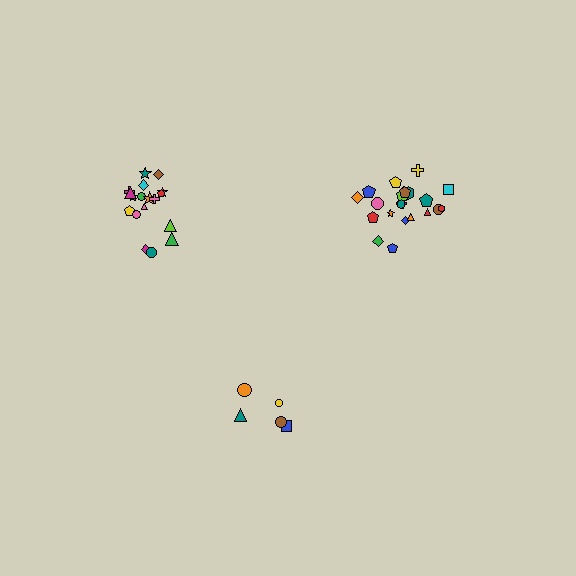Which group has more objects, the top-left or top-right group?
The top-right group.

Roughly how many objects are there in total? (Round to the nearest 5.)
Roughly 45 objects in total.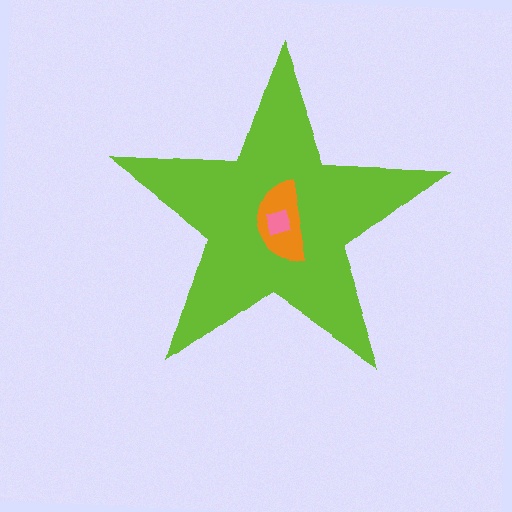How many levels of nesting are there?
3.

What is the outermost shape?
The lime star.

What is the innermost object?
The pink square.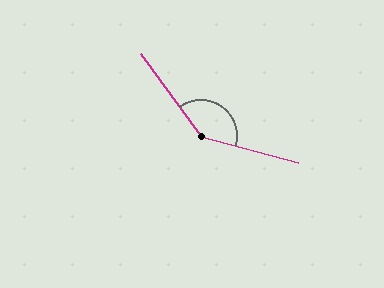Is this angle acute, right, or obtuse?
It is obtuse.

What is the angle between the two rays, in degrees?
Approximately 142 degrees.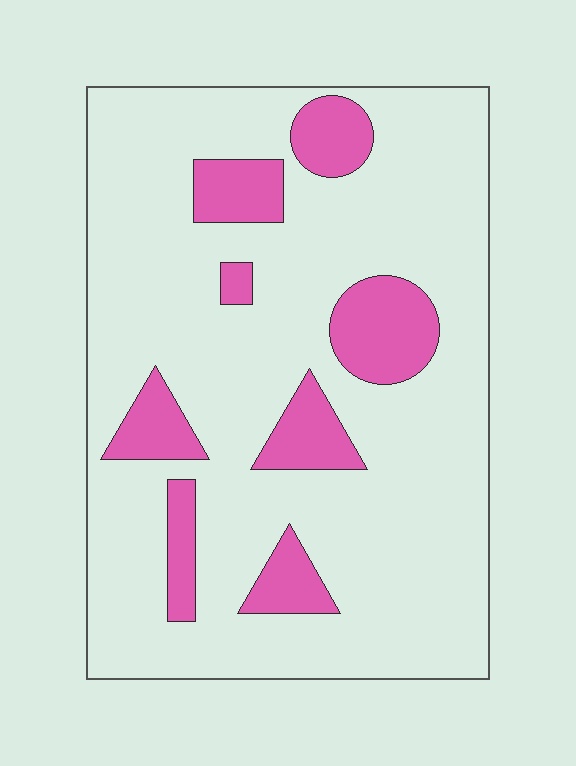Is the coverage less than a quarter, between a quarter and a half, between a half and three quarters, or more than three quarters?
Less than a quarter.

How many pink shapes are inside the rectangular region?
8.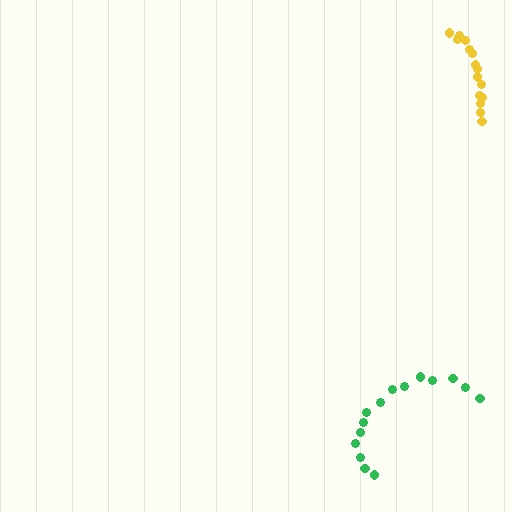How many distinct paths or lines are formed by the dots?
There are 2 distinct paths.